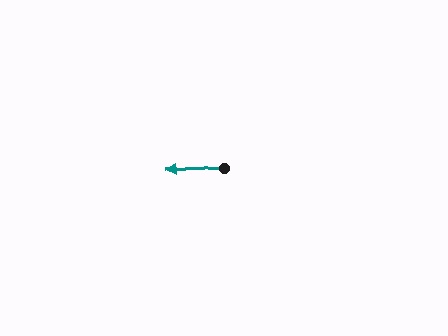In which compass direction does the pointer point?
West.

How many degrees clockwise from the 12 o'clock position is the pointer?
Approximately 266 degrees.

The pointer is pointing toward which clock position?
Roughly 9 o'clock.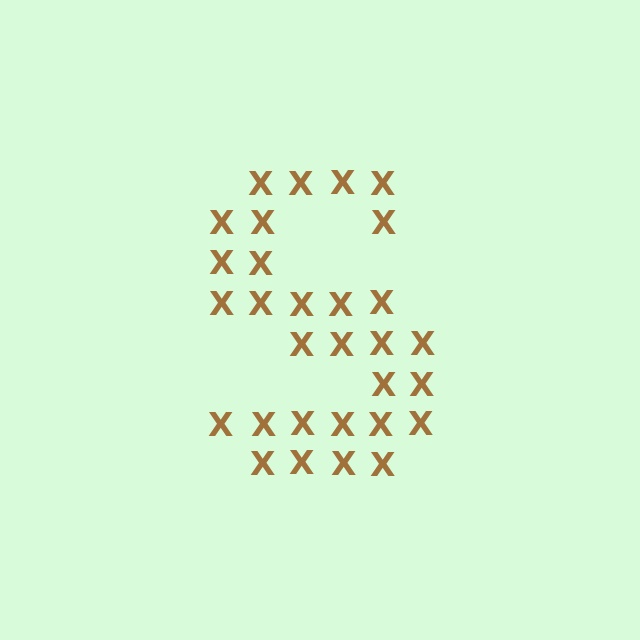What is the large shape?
The large shape is the letter S.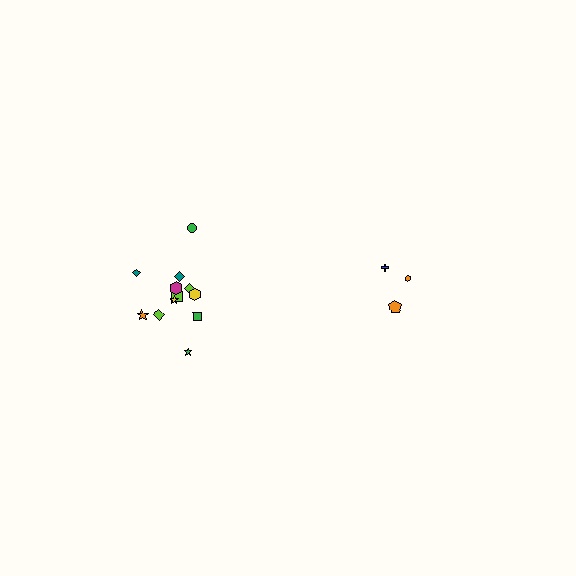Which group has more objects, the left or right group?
The left group.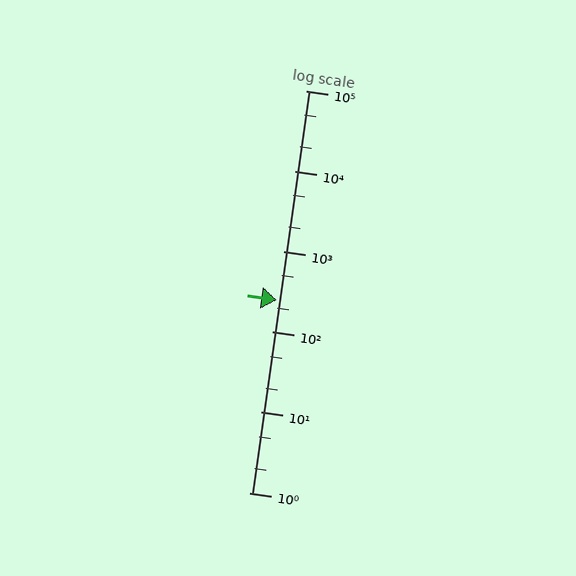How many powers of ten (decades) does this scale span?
The scale spans 5 decades, from 1 to 100000.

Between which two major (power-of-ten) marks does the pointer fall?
The pointer is between 100 and 1000.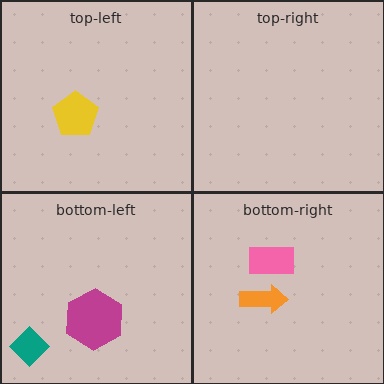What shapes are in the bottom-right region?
The pink rectangle, the orange arrow.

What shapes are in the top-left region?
The yellow pentagon.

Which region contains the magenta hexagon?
The bottom-left region.